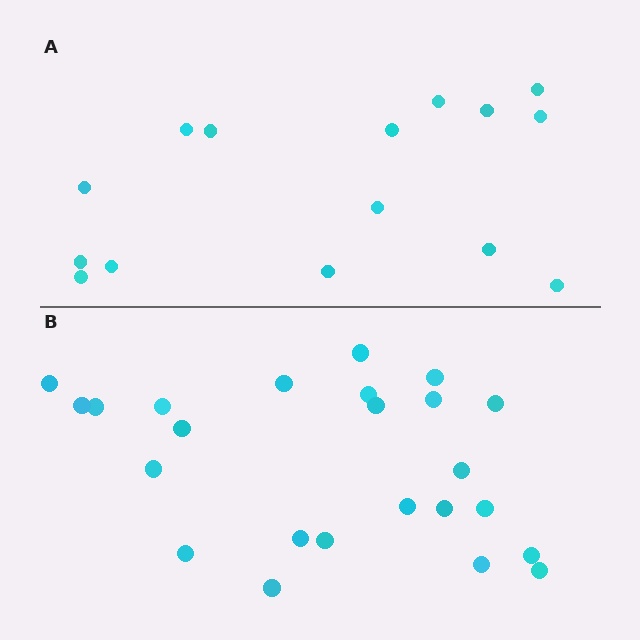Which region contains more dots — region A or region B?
Region B (the bottom region) has more dots.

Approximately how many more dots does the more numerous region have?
Region B has roughly 8 or so more dots than region A.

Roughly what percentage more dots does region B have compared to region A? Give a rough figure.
About 60% more.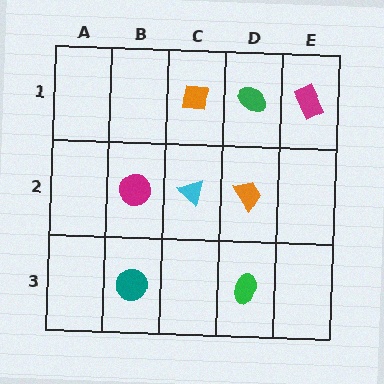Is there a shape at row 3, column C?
No, that cell is empty.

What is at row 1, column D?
A green ellipse.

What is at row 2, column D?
An orange trapezoid.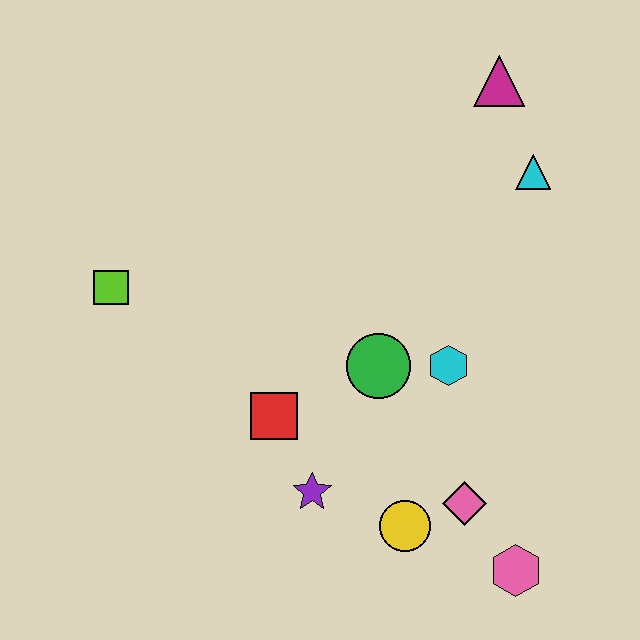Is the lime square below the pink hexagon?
No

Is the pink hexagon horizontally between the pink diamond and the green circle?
No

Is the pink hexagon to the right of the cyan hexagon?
Yes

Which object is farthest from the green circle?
The magenta triangle is farthest from the green circle.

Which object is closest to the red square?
The purple star is closest to the red square.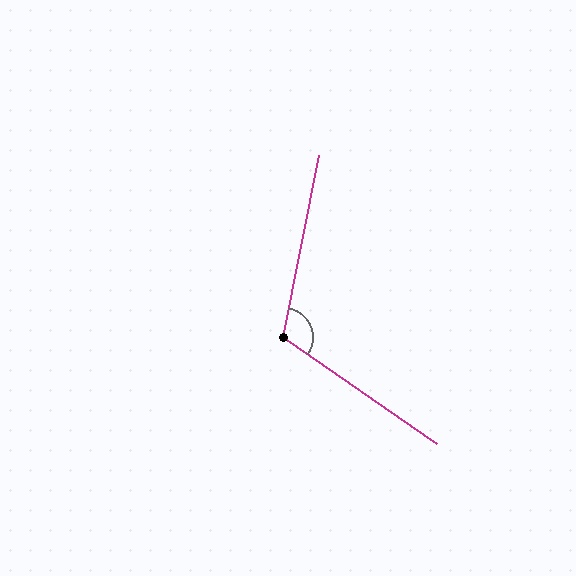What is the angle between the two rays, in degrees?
Approximately 113 degrees.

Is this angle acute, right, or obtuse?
It is obtuse.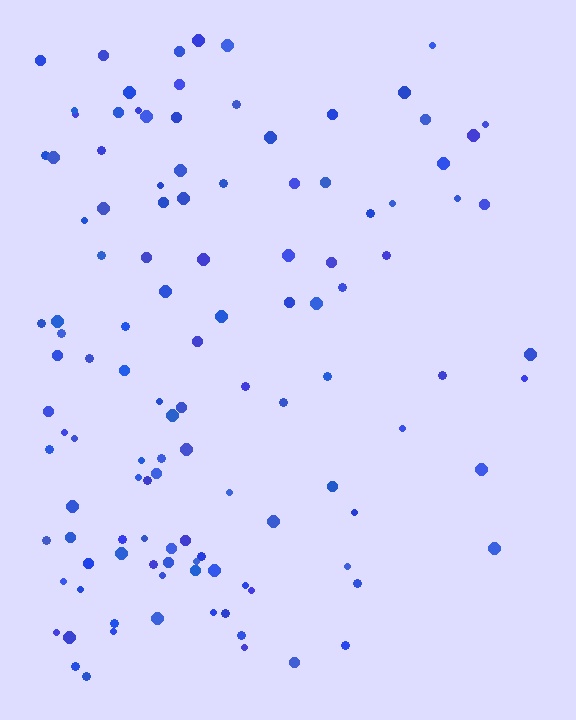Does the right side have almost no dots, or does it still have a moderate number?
Still a moderate number, just noticeably fewer than the left.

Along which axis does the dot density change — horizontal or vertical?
Horizontal.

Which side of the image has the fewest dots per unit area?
The right.